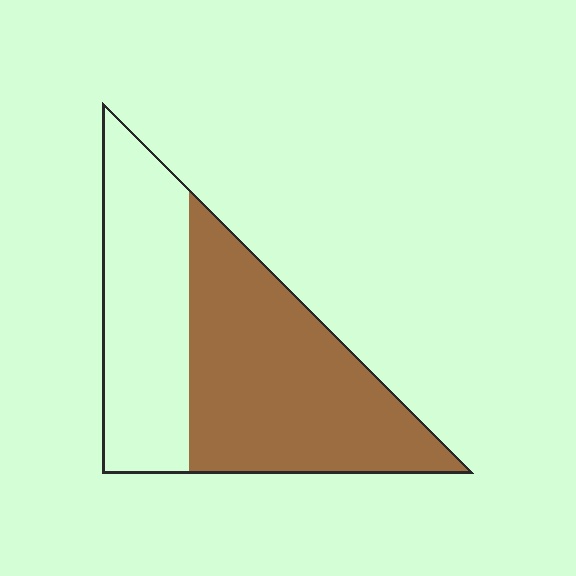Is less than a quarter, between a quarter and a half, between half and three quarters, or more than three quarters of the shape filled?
Between half and three quarters.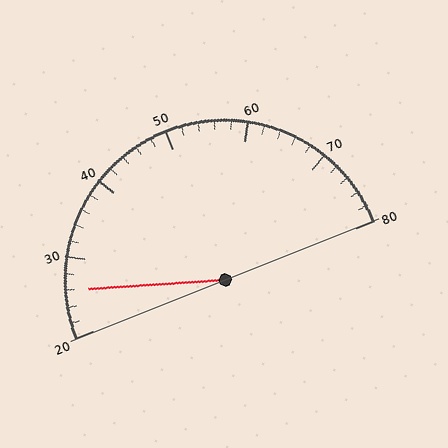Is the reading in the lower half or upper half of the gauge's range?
The reading is in the lower half of the range (20 to 80).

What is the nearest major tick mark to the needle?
The nearest major tick mark is 30.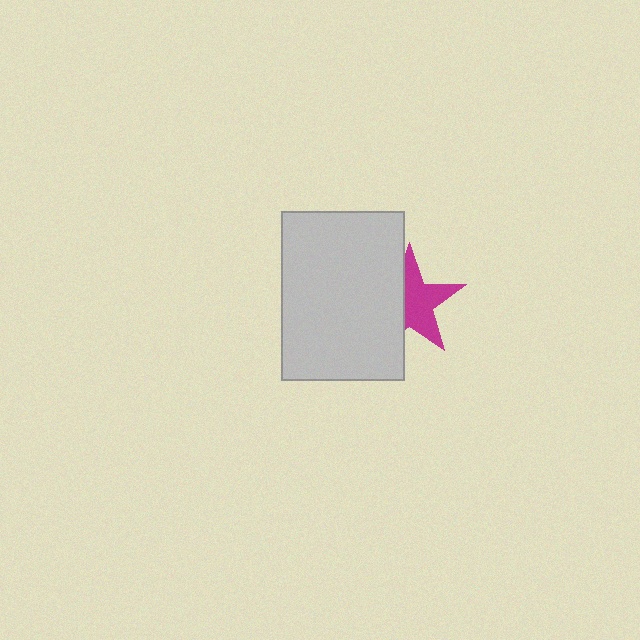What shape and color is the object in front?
The object in front is a light gray rectangle.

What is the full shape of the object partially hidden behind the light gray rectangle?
The partially hidden object is a magenta star.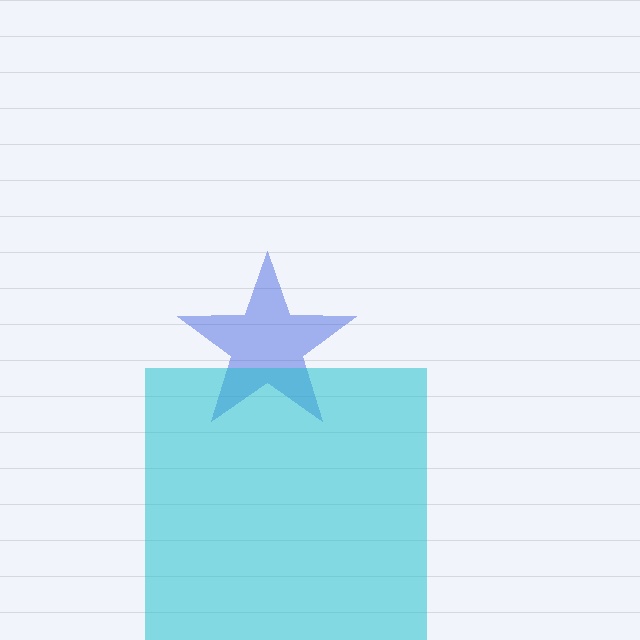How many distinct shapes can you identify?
There are 2 distinct shapes: a blue star, a cyan square.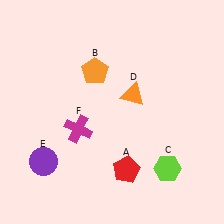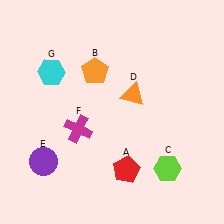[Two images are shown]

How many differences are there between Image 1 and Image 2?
There is 1 difference between the two images.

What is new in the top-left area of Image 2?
A cyan hexagon (G) was added in the top-left area of Image 2.